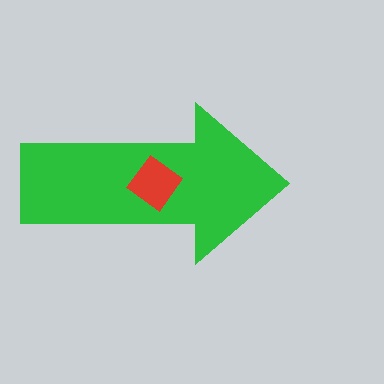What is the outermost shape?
The green arrow.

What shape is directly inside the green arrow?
The red diamond.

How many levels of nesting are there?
2.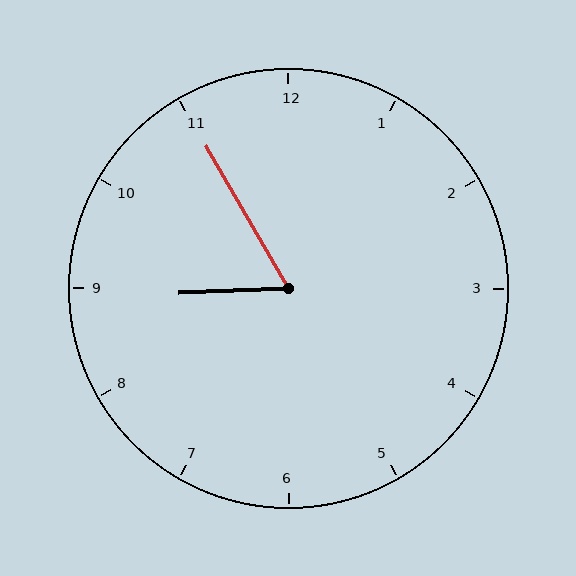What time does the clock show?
8:55.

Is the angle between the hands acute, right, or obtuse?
It is acute.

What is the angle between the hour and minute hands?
Approximately 62 degrees.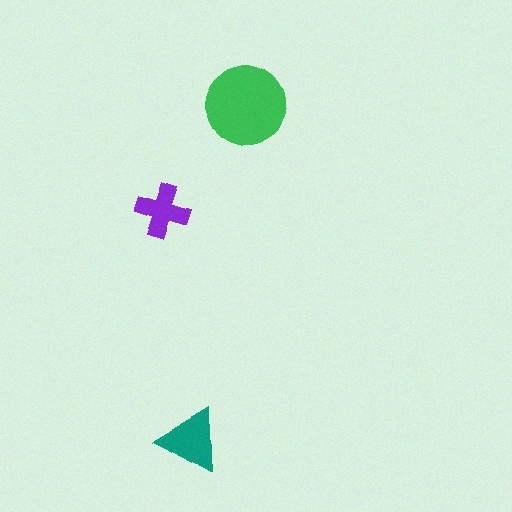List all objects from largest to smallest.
The green circle, the teal triangle, the purple cross.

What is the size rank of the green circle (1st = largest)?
1st.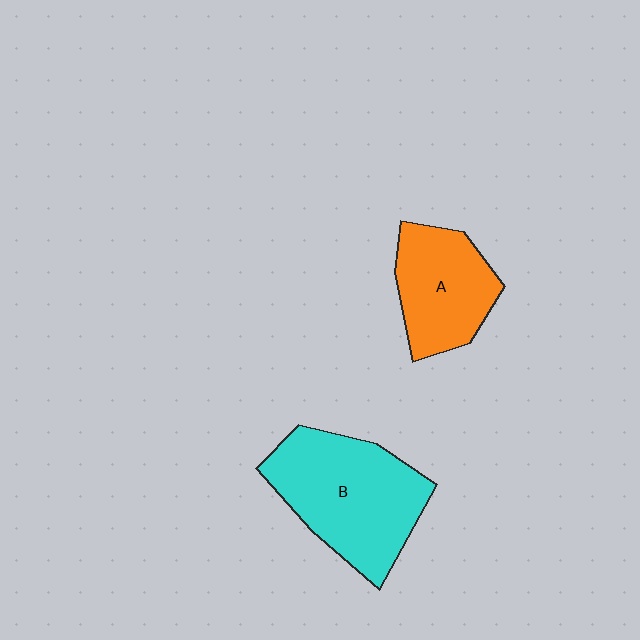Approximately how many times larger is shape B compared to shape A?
Approximately 1.5 times.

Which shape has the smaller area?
Shape A (orange).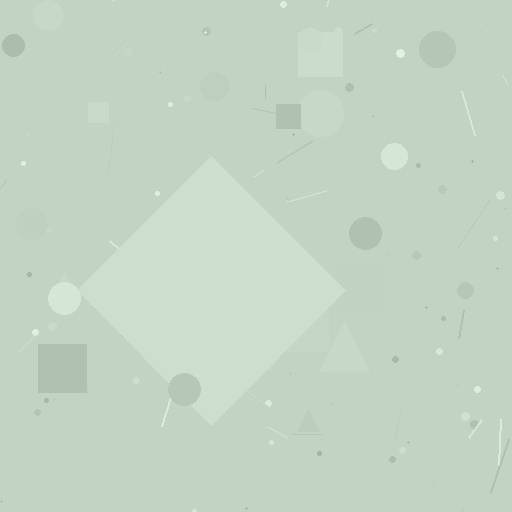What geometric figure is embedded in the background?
A diamond is embedded in the background.